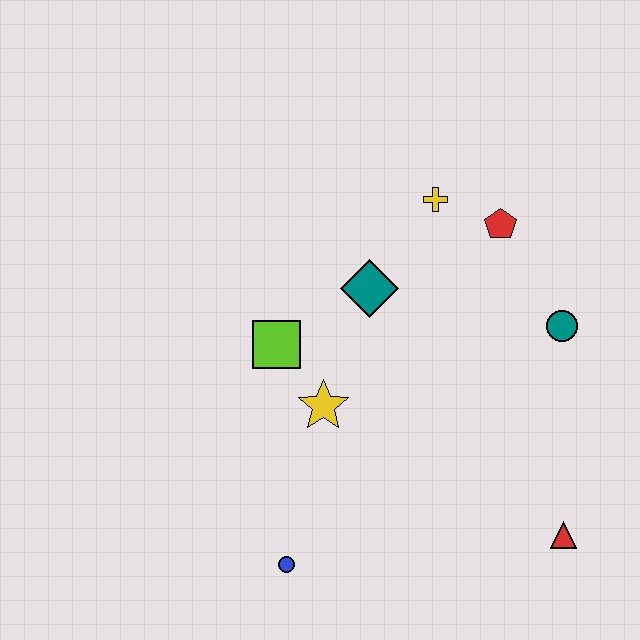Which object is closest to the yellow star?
The lime square is closest to the yellow star.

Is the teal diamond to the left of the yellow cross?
Yes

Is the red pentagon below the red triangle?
No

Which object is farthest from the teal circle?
The blue circle is farthest from the teal circle.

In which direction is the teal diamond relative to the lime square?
The teal diamond is to the right of the lime square.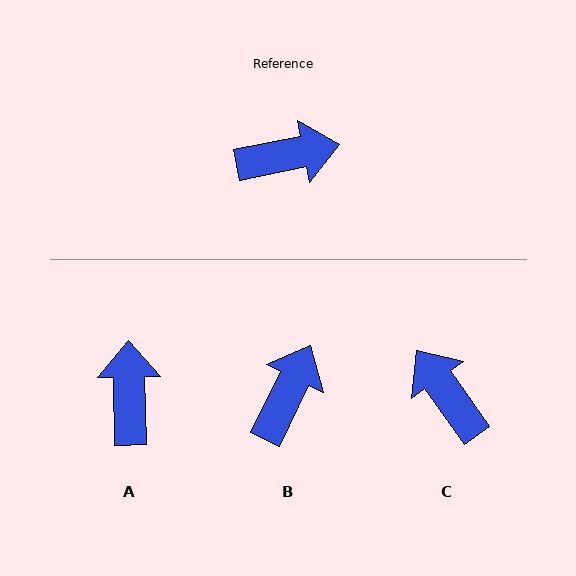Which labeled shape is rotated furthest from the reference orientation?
C, about 114 degrees away.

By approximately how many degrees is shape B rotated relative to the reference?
Approximately 52 degrees counter-clockwise.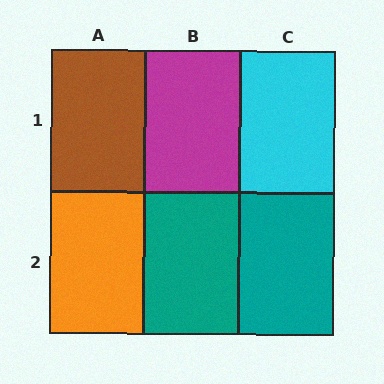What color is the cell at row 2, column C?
Teal.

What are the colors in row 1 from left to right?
Brown, magenta, cyan.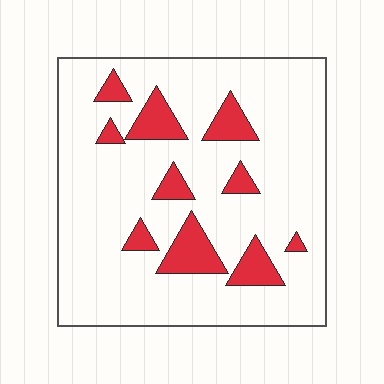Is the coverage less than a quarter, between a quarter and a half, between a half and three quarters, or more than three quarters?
Less than a quarter.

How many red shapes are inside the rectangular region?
10.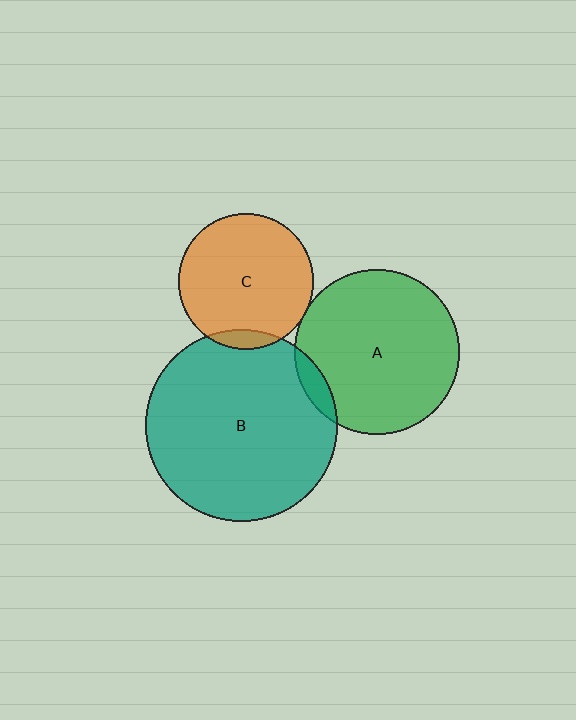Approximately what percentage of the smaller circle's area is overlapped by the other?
Approximately 5%.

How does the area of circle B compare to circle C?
Approximately 2.0 times.